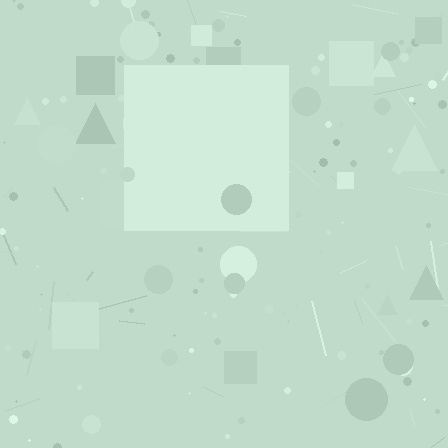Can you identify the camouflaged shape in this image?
The camouflaged shape is a square.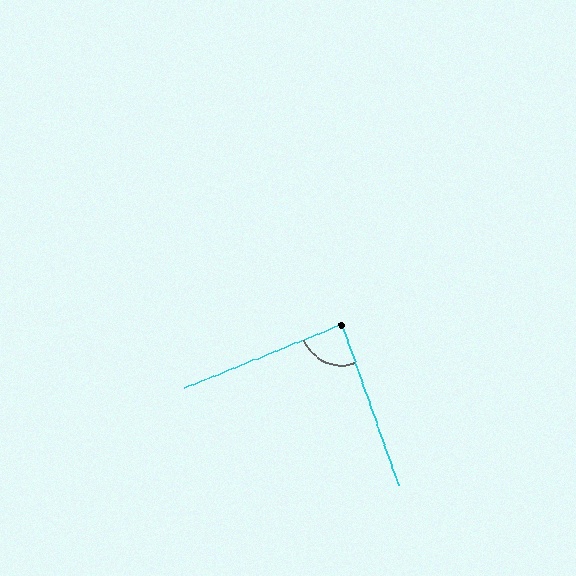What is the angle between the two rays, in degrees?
Approximately 87 degrees.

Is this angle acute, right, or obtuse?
It is approximately a right angle.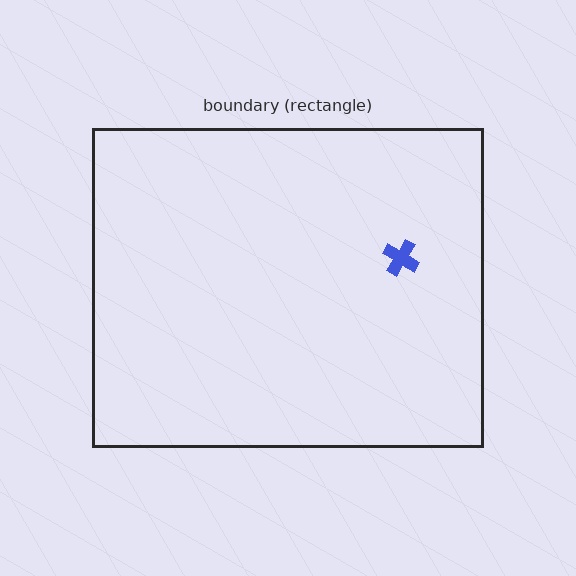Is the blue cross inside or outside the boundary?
Inside.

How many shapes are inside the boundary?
1 inside, 0 outside.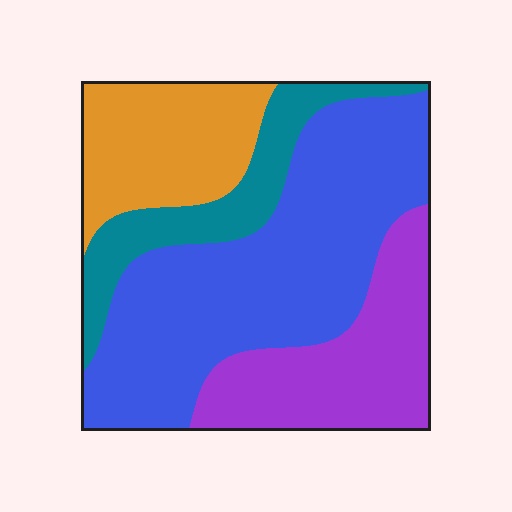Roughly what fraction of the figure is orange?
Orange covers 18% of the figure.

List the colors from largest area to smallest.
From largest to smallest: blue, purple, orange, teal.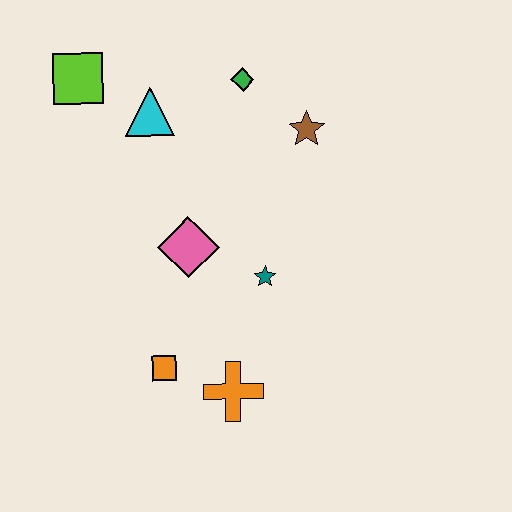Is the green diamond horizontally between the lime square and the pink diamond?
No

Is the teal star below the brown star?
Yes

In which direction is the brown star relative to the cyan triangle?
The brown star is to the right of the cyan triangle.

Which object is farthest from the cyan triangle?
The orange cross is farthest from the cyan triangle.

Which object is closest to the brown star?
The green diamond is closest to the brown star.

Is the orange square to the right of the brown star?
No